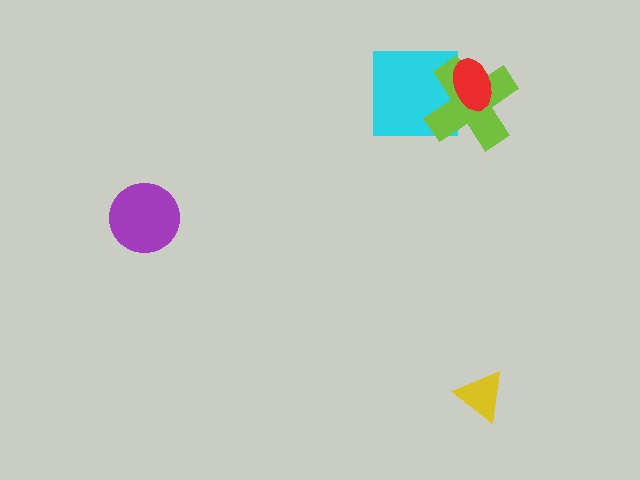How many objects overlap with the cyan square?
2 objects overlap with the cyan square.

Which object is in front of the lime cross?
The red ellipse is in front of the lime cross.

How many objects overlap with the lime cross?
2 objects overlap with the lime cross.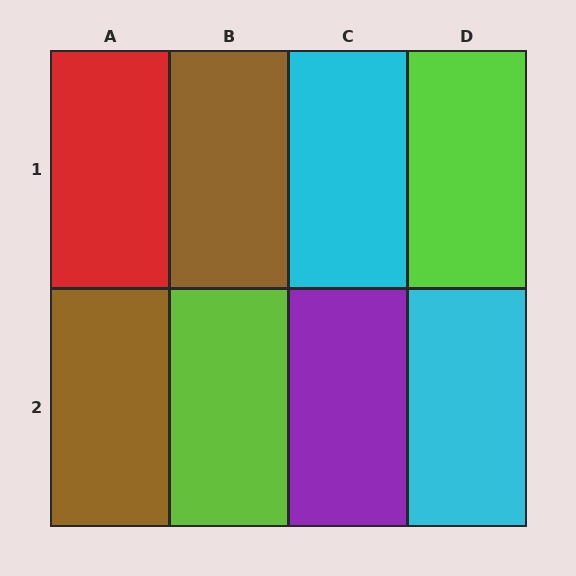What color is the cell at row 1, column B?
Brown.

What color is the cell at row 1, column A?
Red.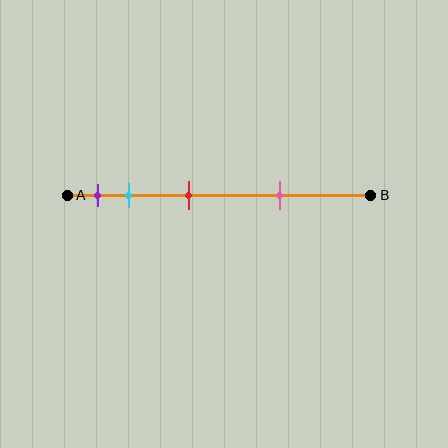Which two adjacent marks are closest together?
The purple and cyan marks are the closest adjacent pair.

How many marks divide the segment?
There are 4 marks dividing the segment.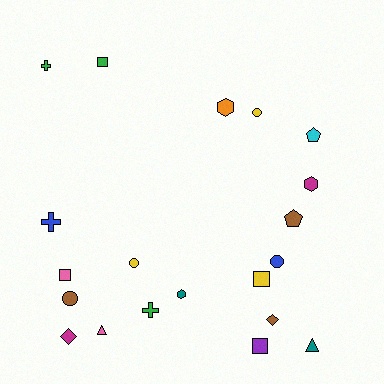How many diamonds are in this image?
There are 2 diamonds.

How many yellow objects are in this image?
There are 3 yellow objects.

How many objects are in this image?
There are 20 objects.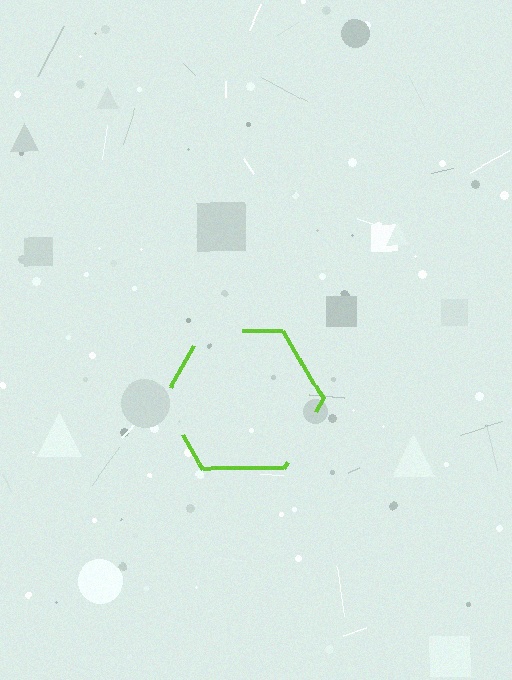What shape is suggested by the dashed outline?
The dashed outline suggests a hexagon.